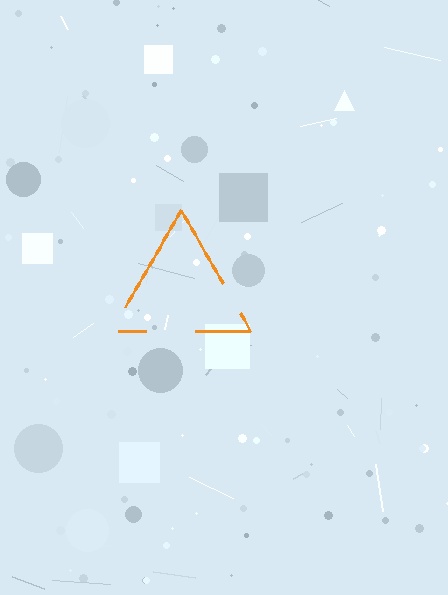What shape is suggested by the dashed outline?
The dashed outline suggests a triangle.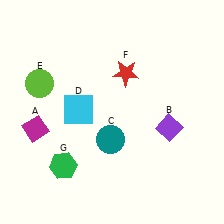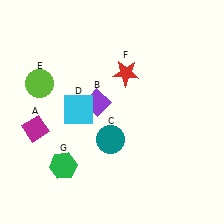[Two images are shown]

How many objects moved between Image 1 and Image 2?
1 object moved between the two images.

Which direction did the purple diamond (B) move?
The purple diamond (B) moved left.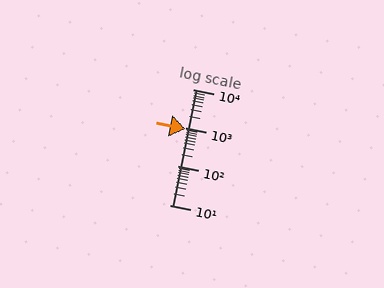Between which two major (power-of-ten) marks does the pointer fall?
The pointer is between 100 and 1000.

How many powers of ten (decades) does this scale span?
The scale spans 3 decades, from 10 to 10000.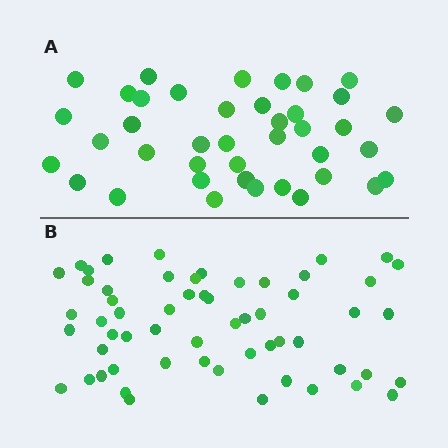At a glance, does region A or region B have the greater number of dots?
Region B (the bottom region) has more dots.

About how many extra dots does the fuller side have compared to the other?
Region B has approximately 20 more dots than region A.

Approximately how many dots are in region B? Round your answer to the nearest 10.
About 60 dots. (The exact count is 58, which rounds to 60.)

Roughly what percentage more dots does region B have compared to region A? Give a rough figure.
About 45% more.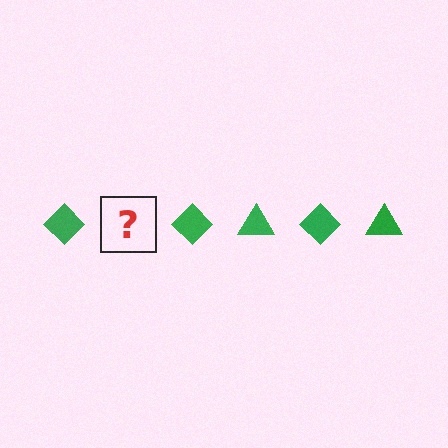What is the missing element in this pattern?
The missing element is a green triangle.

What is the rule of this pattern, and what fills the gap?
The rule is that the pattern cycles through diamond, triangle shapes in green. The gap should be filled with a green triangle.